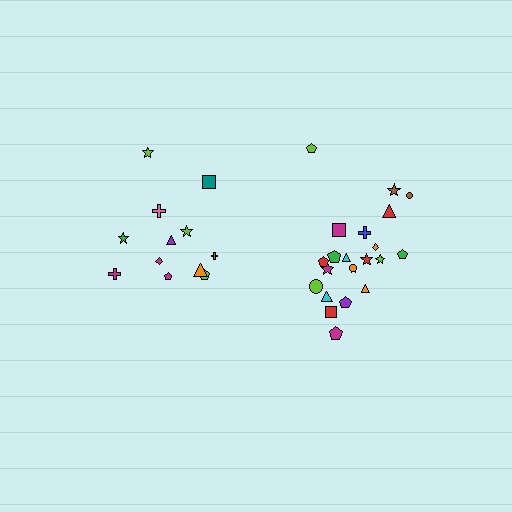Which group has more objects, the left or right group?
The right group.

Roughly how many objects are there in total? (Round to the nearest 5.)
Roughly 35 objects in total.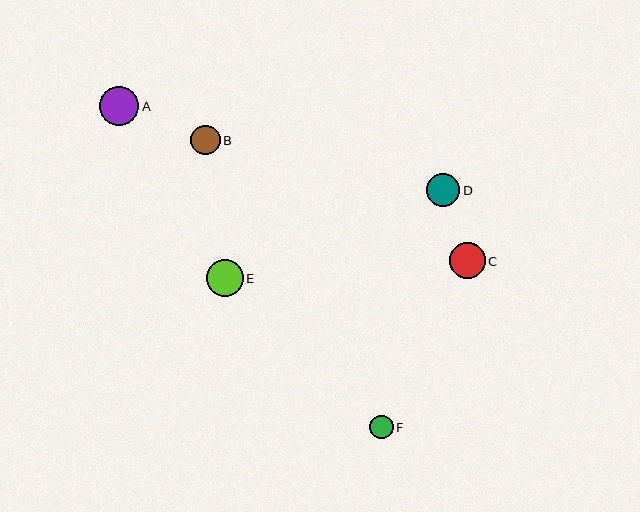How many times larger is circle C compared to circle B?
Circle C is approximately 1.2 times the size of circle B.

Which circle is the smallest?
Circle F is the smallest with a size of approximately 23 pixels.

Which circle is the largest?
Circle A is the largest with a size of approximately 39 pixels.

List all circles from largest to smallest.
From largest to smallest: A, E, C, D, B, F.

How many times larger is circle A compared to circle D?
Circle A is approximately 1.2 times the size of circle D.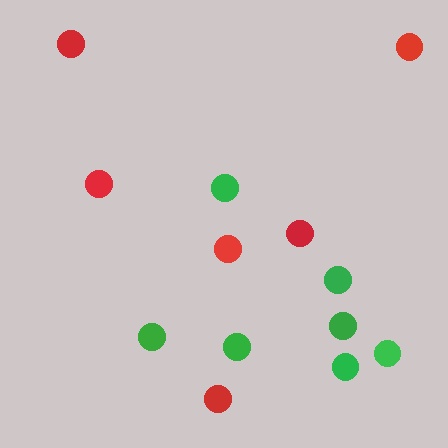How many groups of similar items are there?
There are 2 groups: one group of red circles (6) and one group of green circles (7).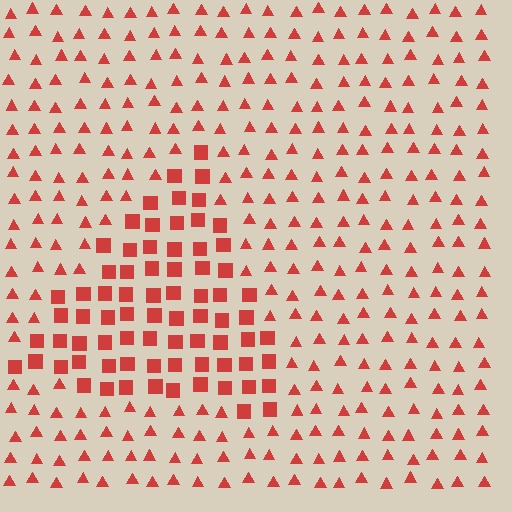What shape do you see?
I see a triangle.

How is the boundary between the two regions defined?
The boundary is defined by a change in element shape: squares inside vs. triangles outside. All elements share the same color and spacing.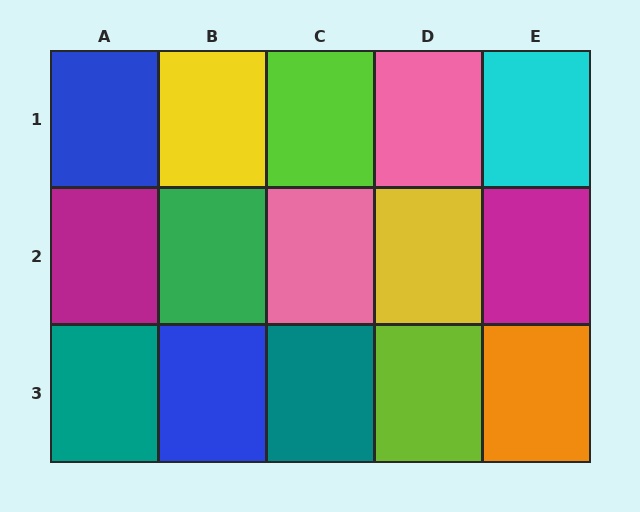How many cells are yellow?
2 cells are yellow.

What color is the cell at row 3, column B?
Blue.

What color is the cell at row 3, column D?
Lime.